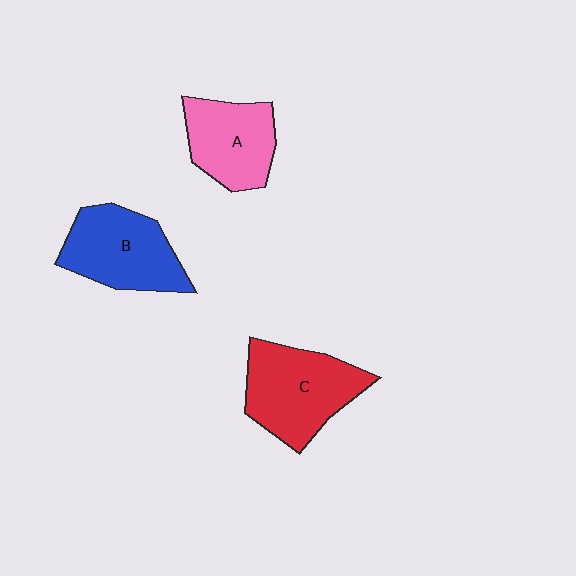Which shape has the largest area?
Shape C (red).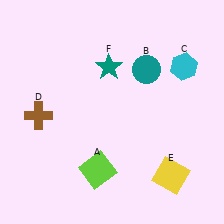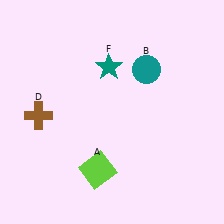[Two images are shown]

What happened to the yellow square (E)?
The yellow square (E) was removed in Image 2. It was in the bottom-right area of Image 1.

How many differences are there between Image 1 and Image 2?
There are 2 differences between the two images.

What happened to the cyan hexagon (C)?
The cyan hexagon (C) was removed in Image 2. It was in the top-right area of Image 1.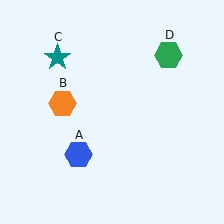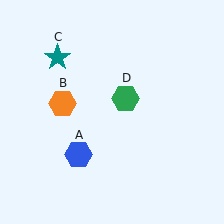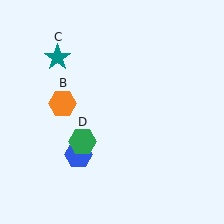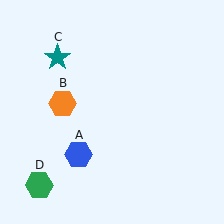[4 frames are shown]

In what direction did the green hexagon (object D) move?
The green hexagon (object D) moved down and to the left.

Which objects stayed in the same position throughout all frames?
Blue hexagon (object A) and orange hexagon (object B) and teal star (object C) remained stationary.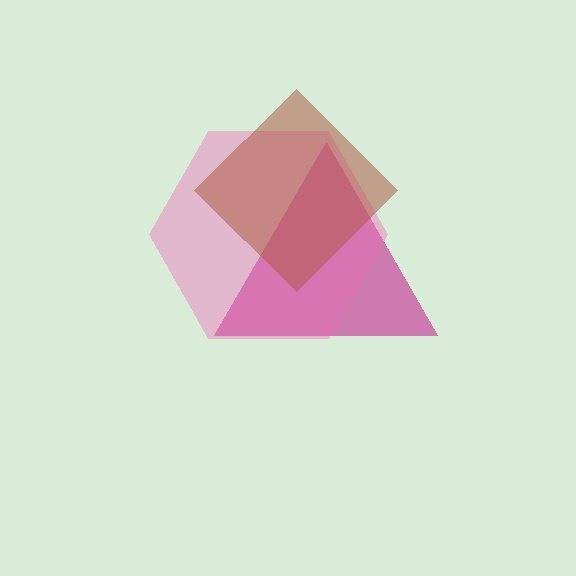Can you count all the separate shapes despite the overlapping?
Yes, there are 3 separate shapes.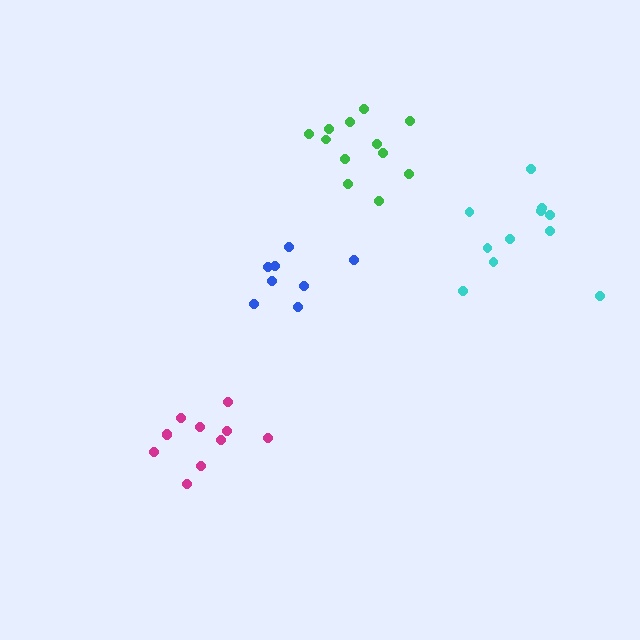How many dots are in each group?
Group 1: 11 dots, Group 2: 8 dots, Group 3: 11 dots, Group 4: 12 dots (42 total).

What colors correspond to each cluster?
The clusters are colored: cyan, blue, magenta, green.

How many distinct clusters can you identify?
There are 4 distinct clusters.